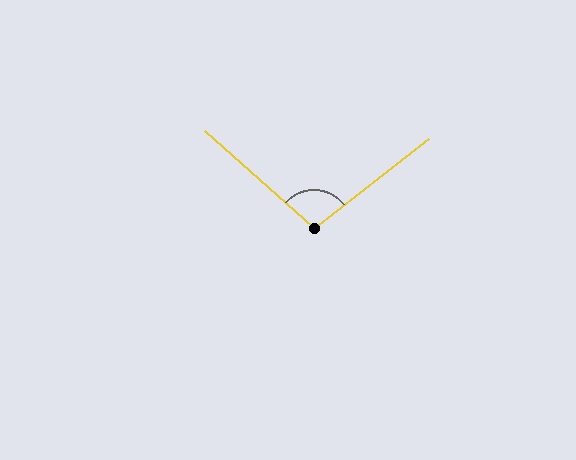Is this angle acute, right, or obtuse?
It is obtuse.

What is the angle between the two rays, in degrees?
Approximately 100 degrees.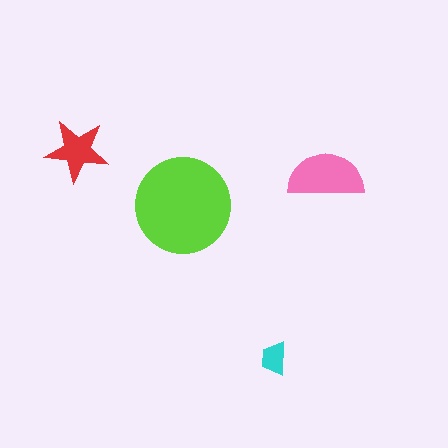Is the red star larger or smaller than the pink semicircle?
Smaller.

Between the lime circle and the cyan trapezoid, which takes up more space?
The lime circle.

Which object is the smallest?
The cyan trapezoid.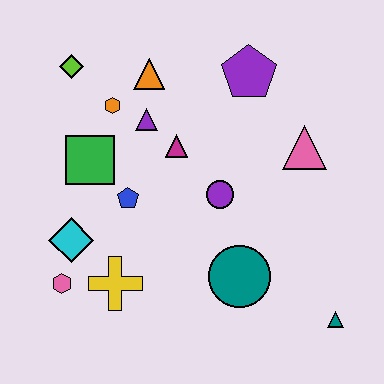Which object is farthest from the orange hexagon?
The teal triangle is farthest from the orange hexagon.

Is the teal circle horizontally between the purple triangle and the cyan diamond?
No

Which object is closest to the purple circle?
The magenta triangle is closest to the purple circle.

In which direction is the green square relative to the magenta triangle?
The green square is to the left of the magenta triangle.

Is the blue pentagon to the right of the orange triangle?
No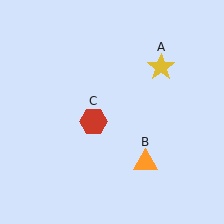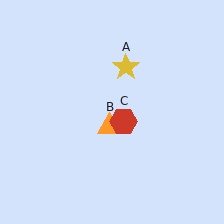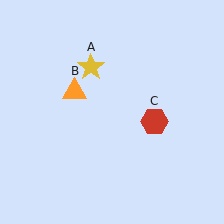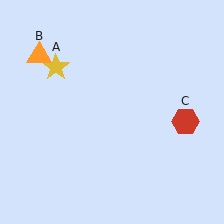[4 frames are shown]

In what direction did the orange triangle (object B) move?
The orange triangle (object B) moved up and to the left.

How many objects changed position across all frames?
3 objects changed position: yellow star (object A), orange triangle (object B), red hexagon (object C).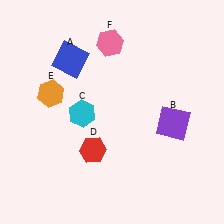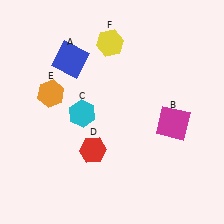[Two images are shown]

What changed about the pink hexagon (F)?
In Image 1, F is pink. In Image 2, it changed to yellow.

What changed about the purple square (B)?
In Image 1, B is purple. In Image 2, it changed to magenta.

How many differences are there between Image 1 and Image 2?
There are 2 differences between the two images.